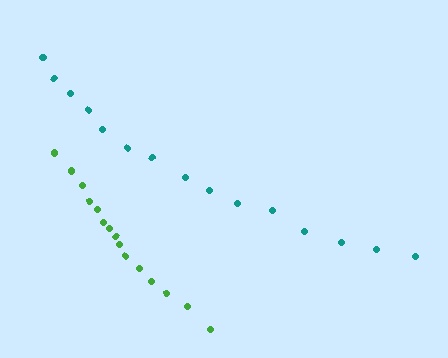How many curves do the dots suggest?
There are 2 distinct paths.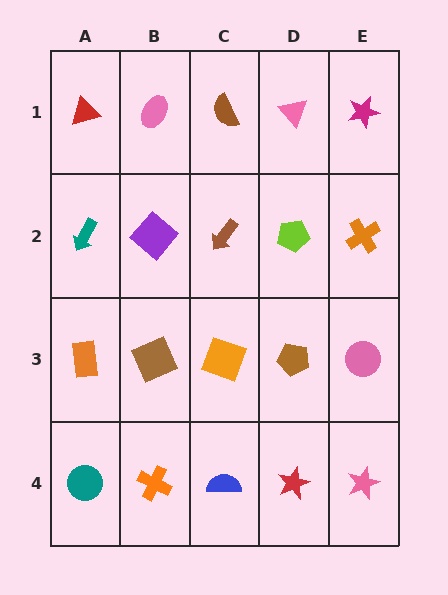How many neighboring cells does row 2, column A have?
3.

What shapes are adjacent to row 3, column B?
A purple diamond (row 2, column B), an orange cross (row 4, column B), an orange rectangle (row 3, column A), an orange square (row 3, column C).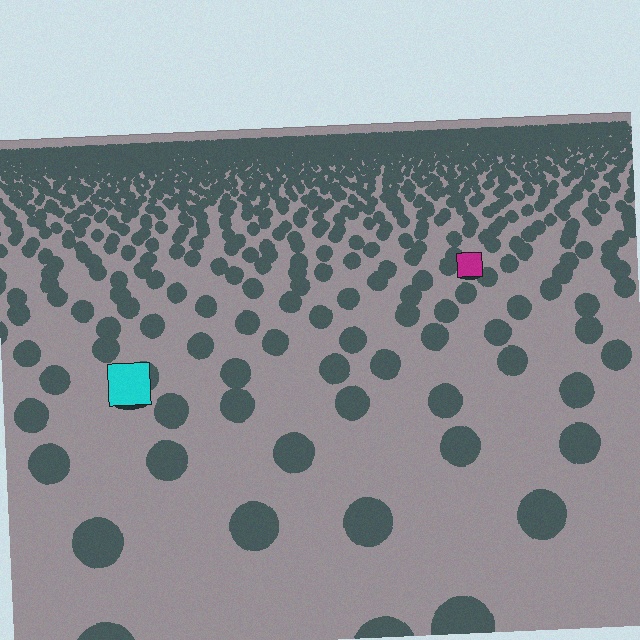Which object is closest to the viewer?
The cyan square is closest. The texture marks near it are larger and more spread out.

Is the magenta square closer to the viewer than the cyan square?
No. The cyan square is closer — you can tell from the texture gradient: the ground texture is coarser near it.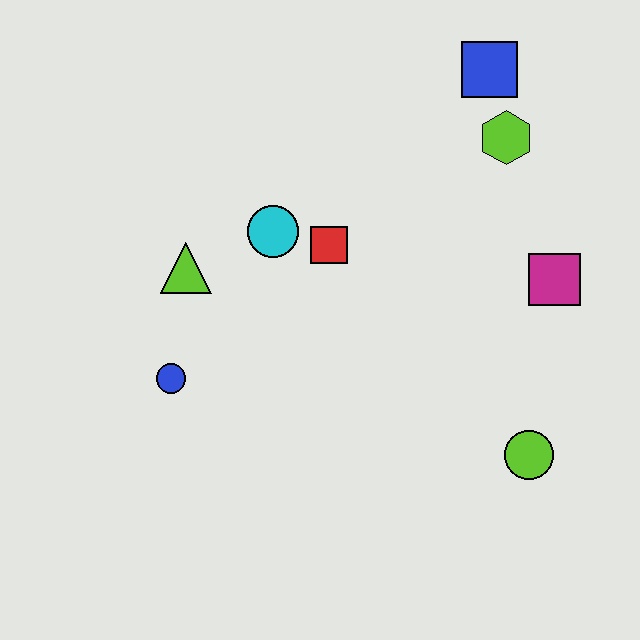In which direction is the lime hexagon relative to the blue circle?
The lime hexagon is to the right of the blue circle.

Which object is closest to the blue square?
The lime hexagon is closest to the blue square.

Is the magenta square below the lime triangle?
Yes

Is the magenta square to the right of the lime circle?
Yes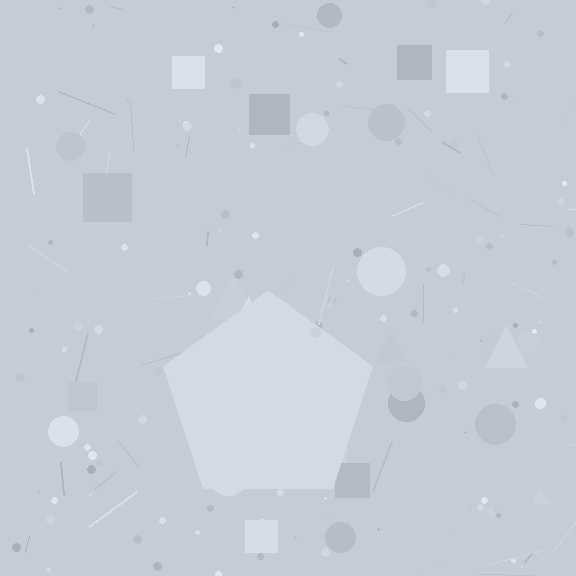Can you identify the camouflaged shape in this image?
The camouflaged shape is a pentagon.